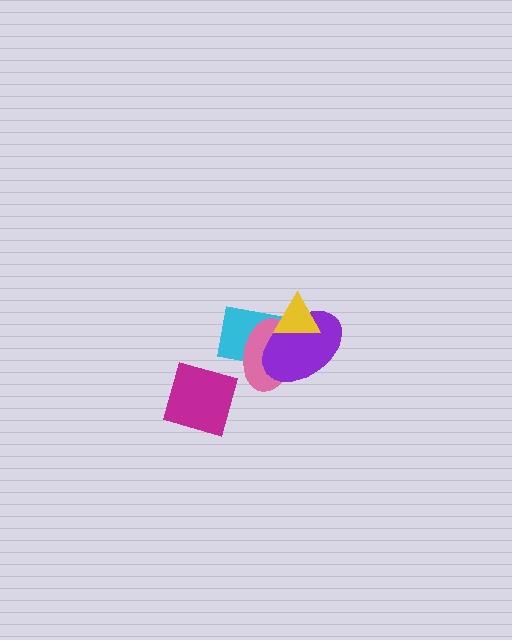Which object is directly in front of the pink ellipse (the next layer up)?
The purple ellipse is directly in front of the pink ellipse.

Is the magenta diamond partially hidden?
No, no other shape covers it.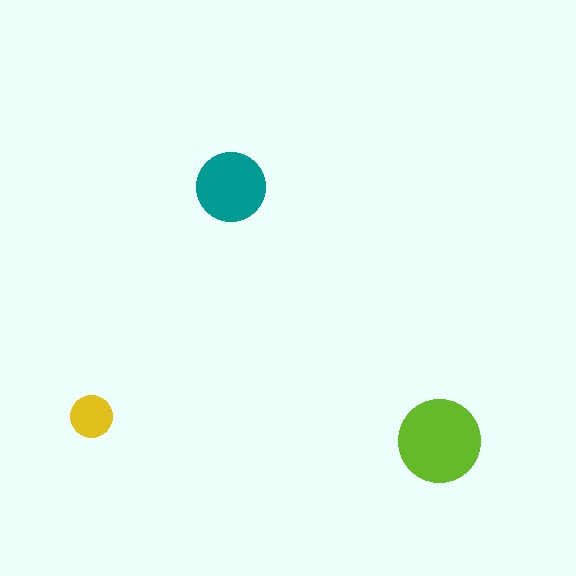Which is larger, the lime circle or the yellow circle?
The lime one.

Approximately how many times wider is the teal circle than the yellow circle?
About 1.5 times wider.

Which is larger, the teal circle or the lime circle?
The lime one.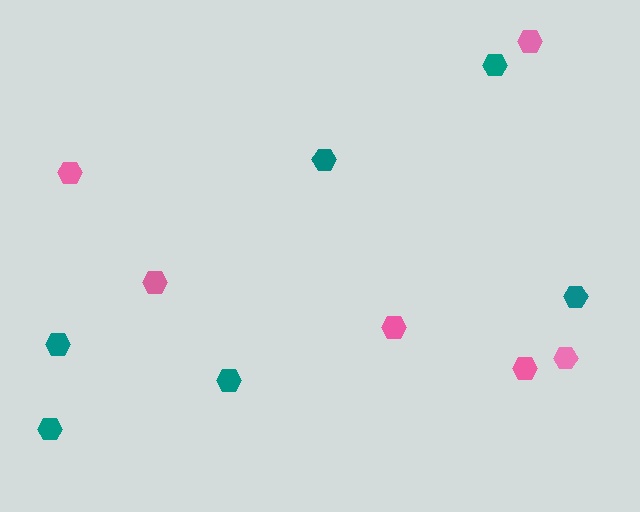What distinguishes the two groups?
There are 2 groups: one group of pink hexagons (6) and one group of teal hexagons (6).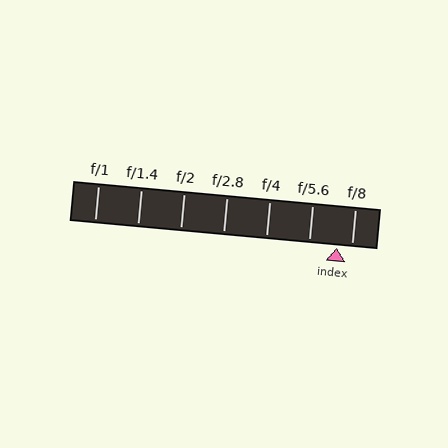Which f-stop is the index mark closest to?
The index mark is closest to f/8.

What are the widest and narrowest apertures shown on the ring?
The widest aperture shown is f/1 and the narrowest is f/8.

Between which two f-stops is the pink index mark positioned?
The index mark is between f/5.6 and f/8.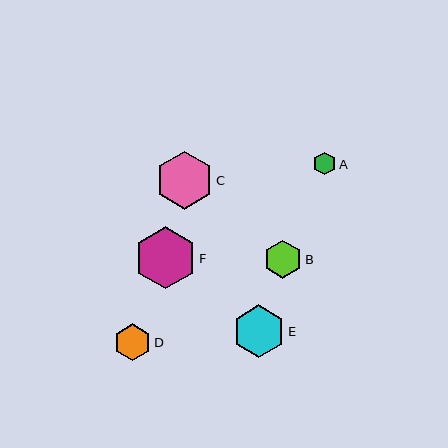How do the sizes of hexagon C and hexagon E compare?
Hexagon C and hexagon E are approximately the same size.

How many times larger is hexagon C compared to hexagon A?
Hexagon C is approximately 2.6 times the size of hexagon A.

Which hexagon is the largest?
Hexagon F is the largest with a size of approximately 62 pixels.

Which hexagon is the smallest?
Hexagon A is the smallest with a size of approximately 23 pixels.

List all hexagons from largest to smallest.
From largest to smallest: F, C, E, B, D, A.